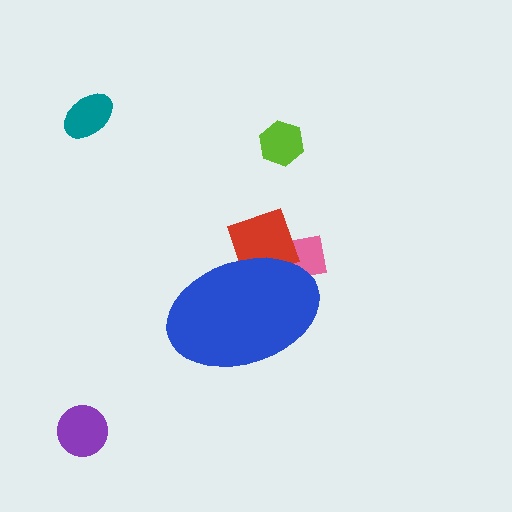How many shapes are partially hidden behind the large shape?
2 shapes are partially hidden.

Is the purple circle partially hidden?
No, the purple circle is fully visible.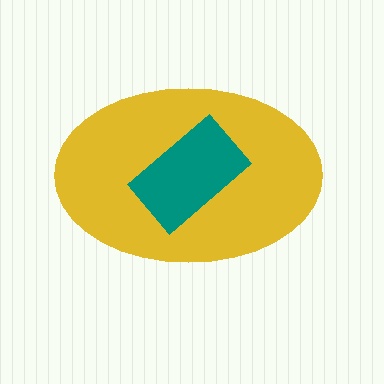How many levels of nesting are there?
2.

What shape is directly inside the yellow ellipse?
The teal rectangle.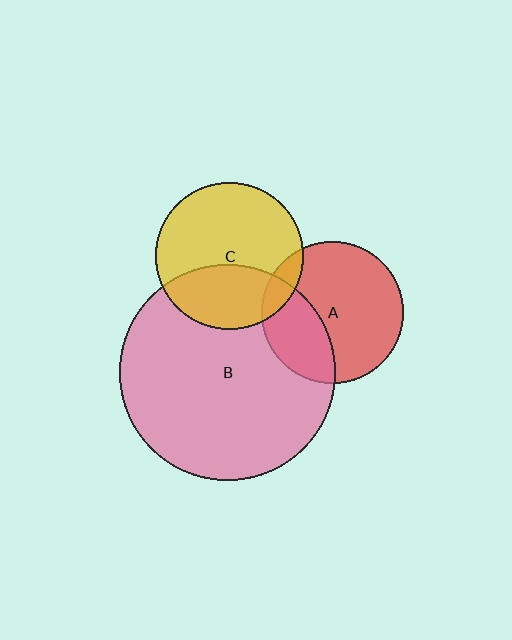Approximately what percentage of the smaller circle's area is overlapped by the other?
Approximately 30%.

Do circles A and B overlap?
Yes.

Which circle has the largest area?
Circle B (pink).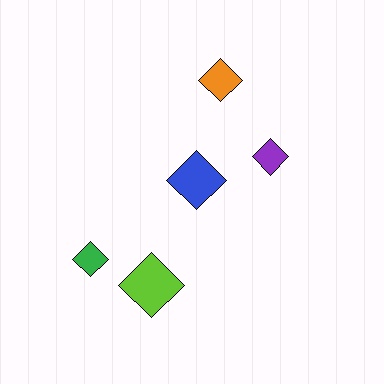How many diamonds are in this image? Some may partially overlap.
There are 5 diamonds.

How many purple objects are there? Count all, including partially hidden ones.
There is 1 purple object.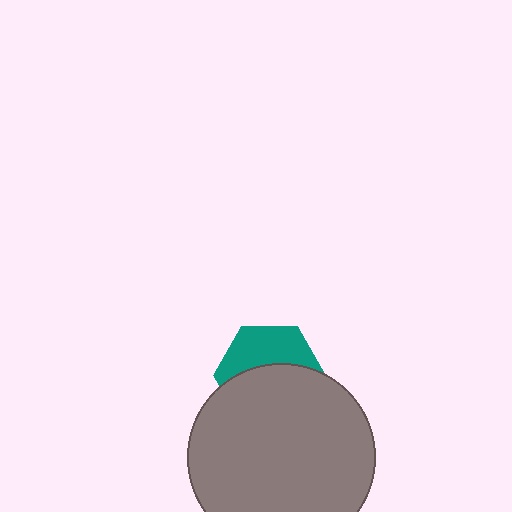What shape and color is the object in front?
The object in front is a gray circle.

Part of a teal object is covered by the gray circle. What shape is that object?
It is a hexagon.